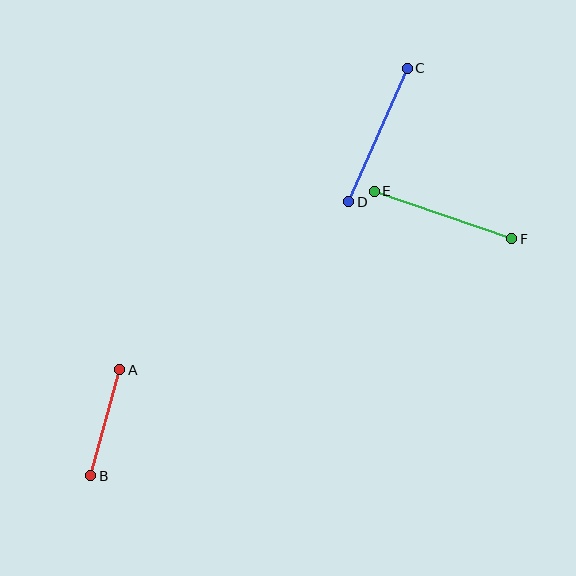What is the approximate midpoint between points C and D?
The midpoint is at approximately (378, 135) pixels.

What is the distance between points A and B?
The distance is approximately 110 pixels.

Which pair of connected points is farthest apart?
Points C and D are farthest apart.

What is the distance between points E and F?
The distance is approximately 145 pixels.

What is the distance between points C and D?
The distance is approximately 146 pixels.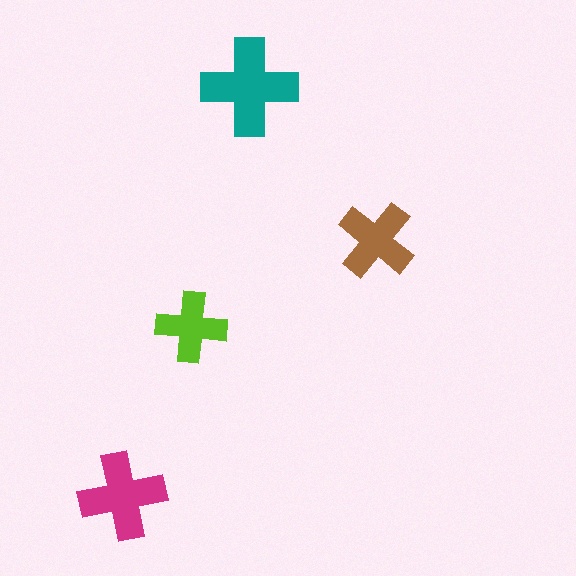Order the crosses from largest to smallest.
the teal one, the magenta one, the brown one, the lime one.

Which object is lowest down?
The magenta cross is bottommost.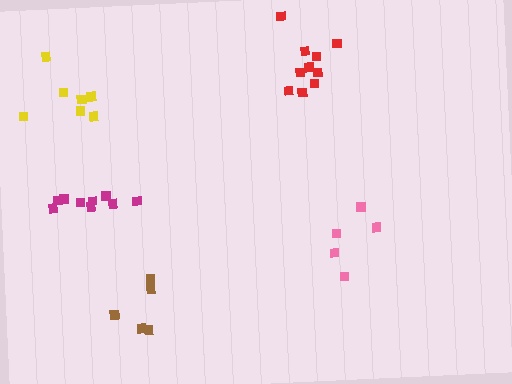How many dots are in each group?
Group 1: 5 dots, Group 2: 5 dots, Group 3: 9 dots, Group 4: 10 dots, Group 5: 7 dots (36 total).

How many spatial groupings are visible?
There are 5 spatial groupings.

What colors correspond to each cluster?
The clusters are colored: brown, pink, magenta, red, yellow.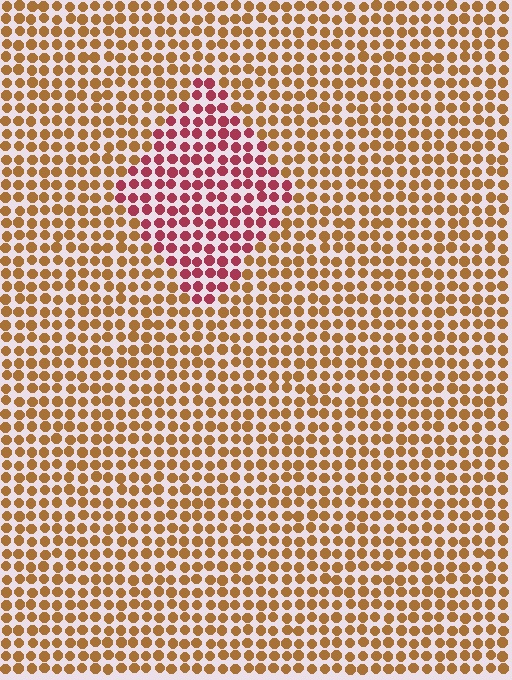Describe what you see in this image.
The image is filled with small brown elements in a uniform arrangement. A diamond-shaped region is visible where the elements are tinted to a slightly different hue, forming a subtle color boundary.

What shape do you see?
I see a diamond.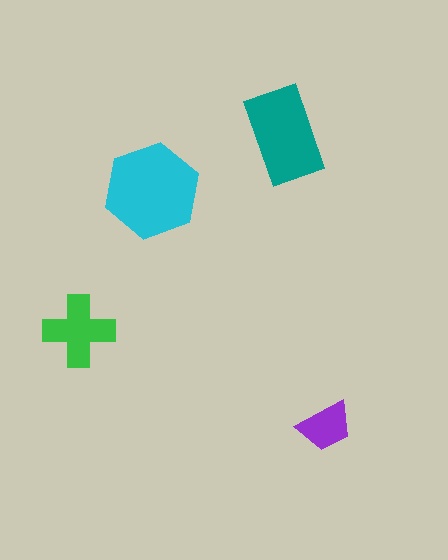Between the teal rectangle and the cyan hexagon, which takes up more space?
The cyan hexagon.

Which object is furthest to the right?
The purple trapezoid is rightmost.